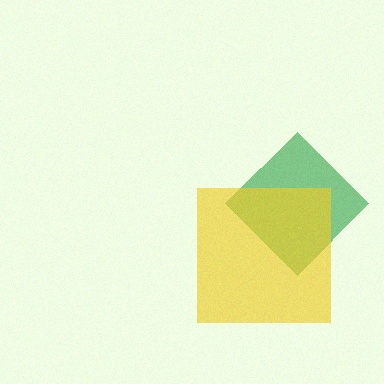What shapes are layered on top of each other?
The layered shapes are: a green diamond, a yellow square.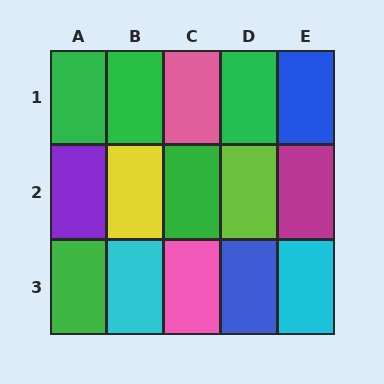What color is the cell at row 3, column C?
Pink.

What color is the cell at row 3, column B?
Cyan.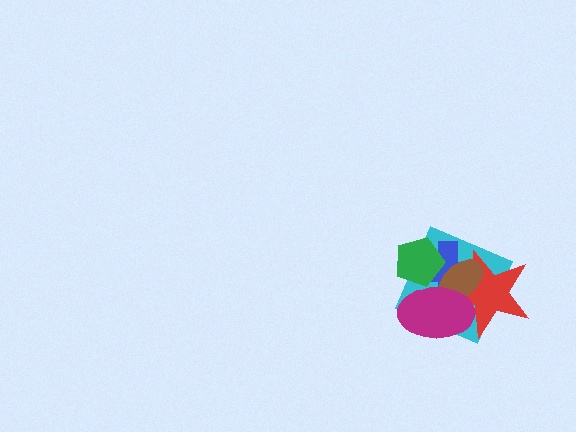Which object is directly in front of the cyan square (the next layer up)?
The blue cross is directly in front of the cyan square.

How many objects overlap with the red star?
4 objects overlap with the red star.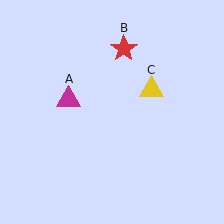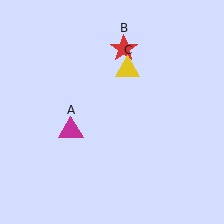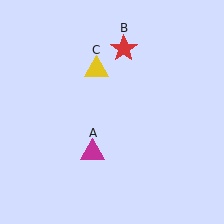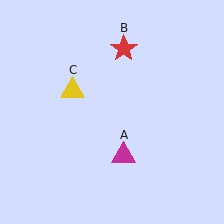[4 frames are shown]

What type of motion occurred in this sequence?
The magenta triangle (object A), yellow triangle (object C) rotated counterclockwise around the center of the scene.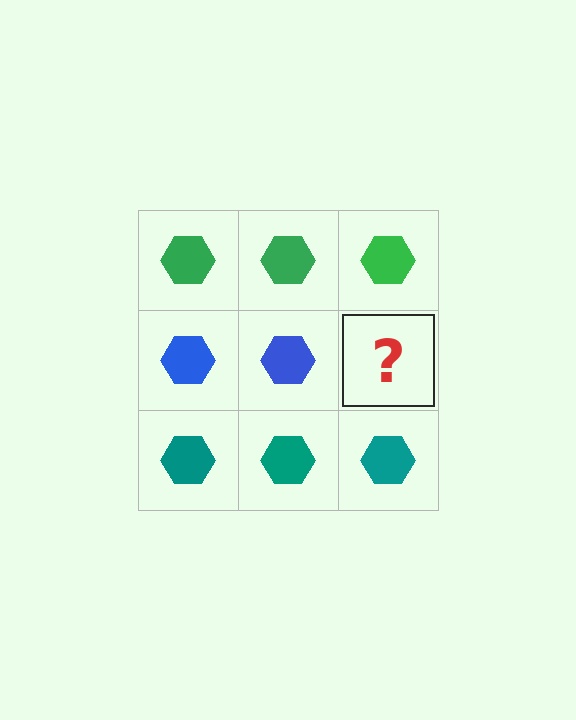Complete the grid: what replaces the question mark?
The question mark should be replaced with a blue hexagon.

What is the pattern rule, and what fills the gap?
The rule is that each row has a consistent color. The gap should be filled with a blue hexagon.